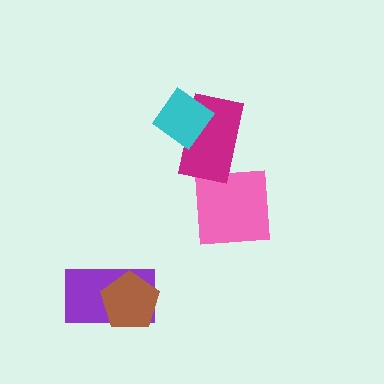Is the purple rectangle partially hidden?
Yes, it is partially covered by another shape.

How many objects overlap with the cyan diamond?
1 object overlaps with the cyan diamond.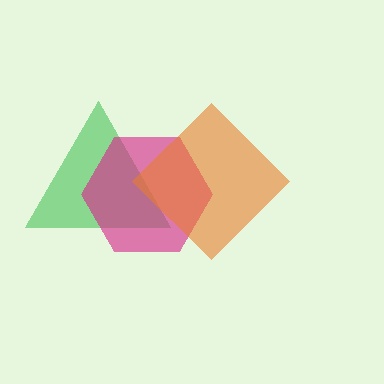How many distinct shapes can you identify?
There are 3 distinct shapes: a green triangle, a magenta hexagon, an orange diamond.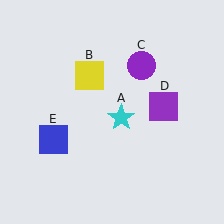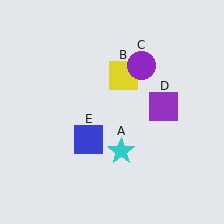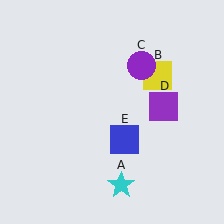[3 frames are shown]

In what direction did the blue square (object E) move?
The blue square (object E) moved right.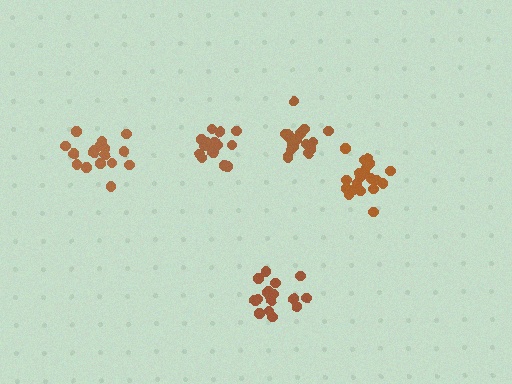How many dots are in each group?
Group 1: 20 dots, Group 2: 17 dots, Group 3: 18 dots, Group 4: 17 dots, Group 5: 17 dots (89 total).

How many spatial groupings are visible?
There are 5 spatial groupings.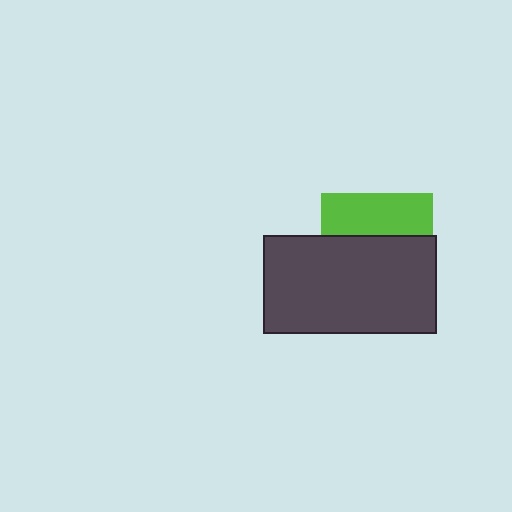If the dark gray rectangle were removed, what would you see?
You would see the complete lime square.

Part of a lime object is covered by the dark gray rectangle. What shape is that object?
It is a square.